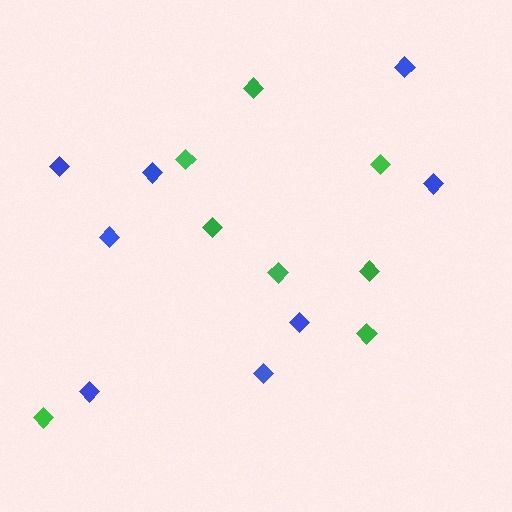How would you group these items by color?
There are 2 groups: one group of blue diamonds (8) and one group of green diamonds (8).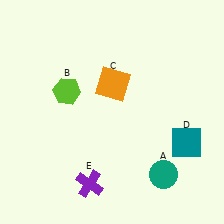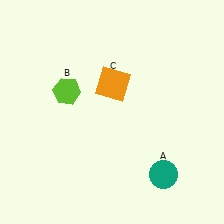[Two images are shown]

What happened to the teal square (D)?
The teal square (D) was removed in Image 2. It was in the bottom-right area of Image 1.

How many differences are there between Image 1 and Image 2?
There are 2 differences between the two images.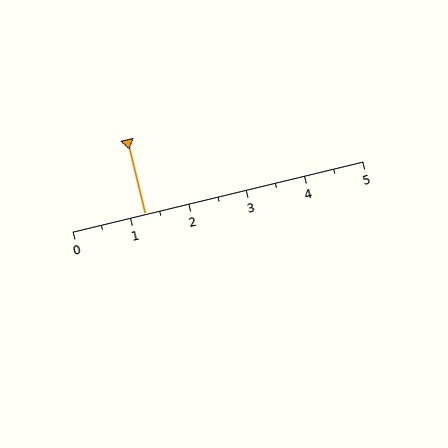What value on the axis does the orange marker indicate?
The marker indicates approximately 1.2.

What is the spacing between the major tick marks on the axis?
The major ticks are spaced 1 apart.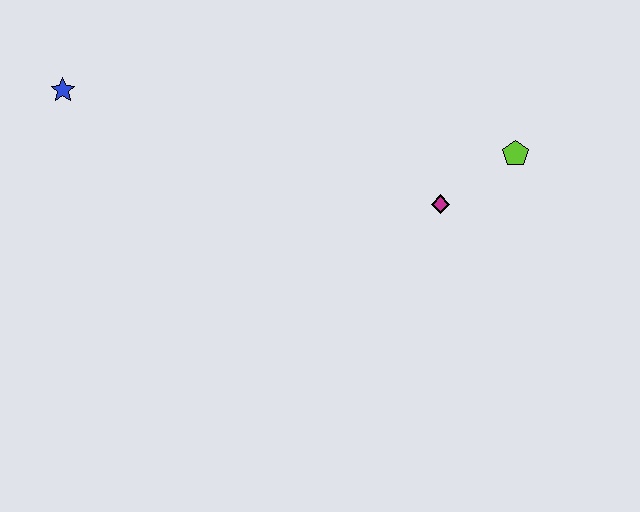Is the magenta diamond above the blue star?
No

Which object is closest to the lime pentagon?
The magenta diamond is closest to the lime pentagon.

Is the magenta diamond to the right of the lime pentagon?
No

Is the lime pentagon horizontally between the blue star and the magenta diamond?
No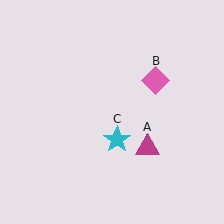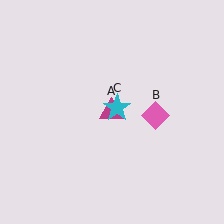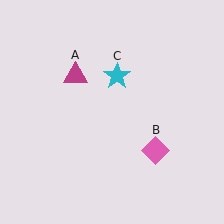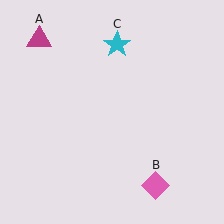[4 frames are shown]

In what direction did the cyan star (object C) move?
The cyan star (object C) moved up.